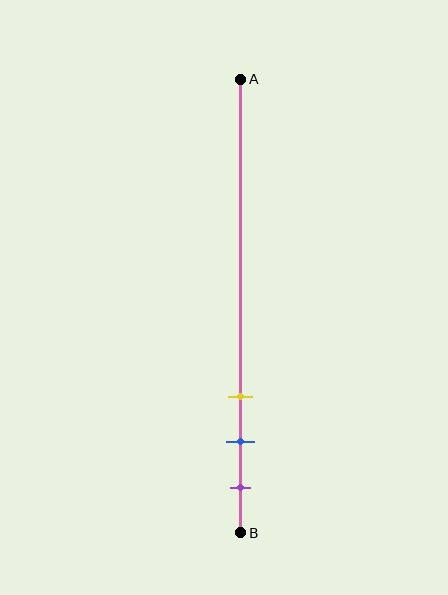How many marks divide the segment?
There are 3 marks dividing the segment.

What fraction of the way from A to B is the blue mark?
The blue mark is approximately 80% (0.8) of the way from A to B.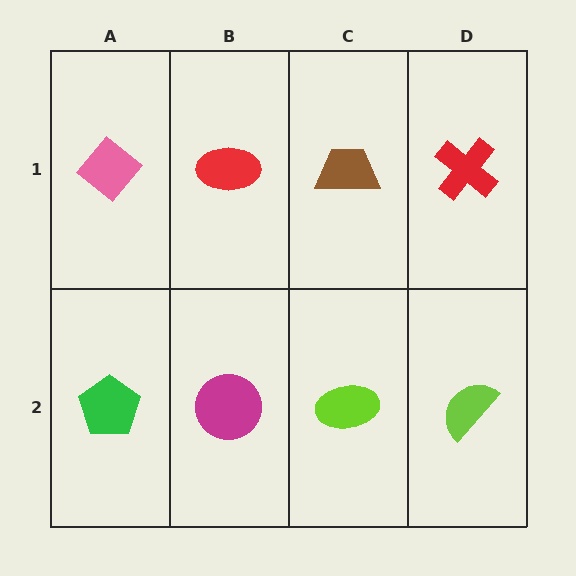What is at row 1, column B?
A red ellipse.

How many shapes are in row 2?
4 shapes.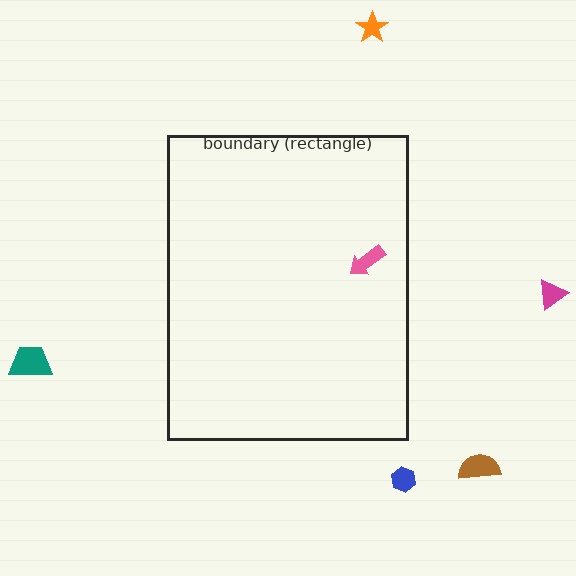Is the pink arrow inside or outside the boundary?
Inside.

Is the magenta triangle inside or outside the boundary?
Outside.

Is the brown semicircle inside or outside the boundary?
Outside.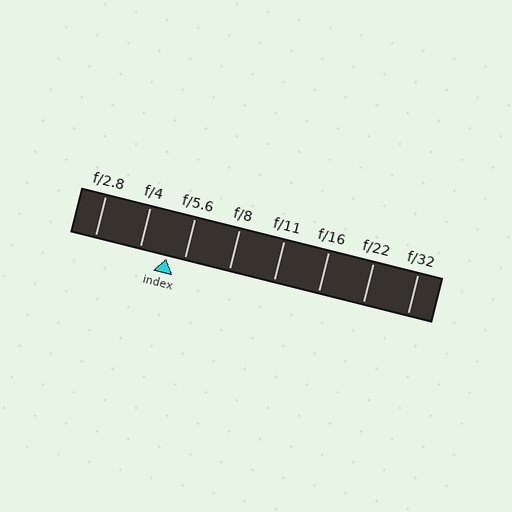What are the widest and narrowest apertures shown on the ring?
The widest aperture shown is f/2.8 and the narrowest is f/32.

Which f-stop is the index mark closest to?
The index mark is closest to f/5.6.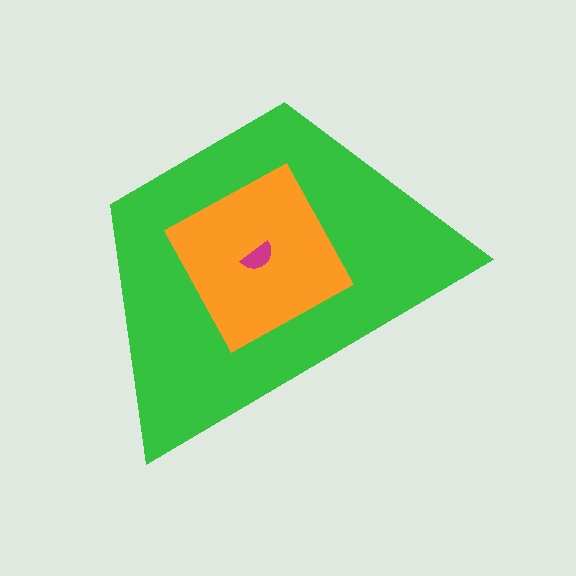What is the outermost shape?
The green trapezoid.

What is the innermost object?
The magenta semicircle.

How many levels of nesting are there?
3.